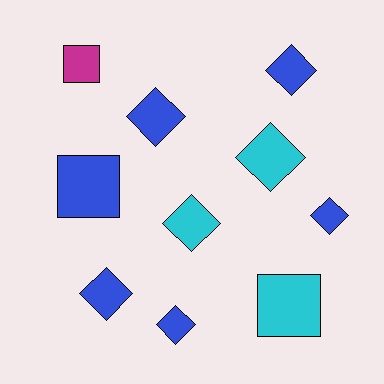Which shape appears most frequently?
Diamond, with 7 objects.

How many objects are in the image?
There are 10 objects.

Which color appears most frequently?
Blue, with 6 objects.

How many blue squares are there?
There is 1 blue square.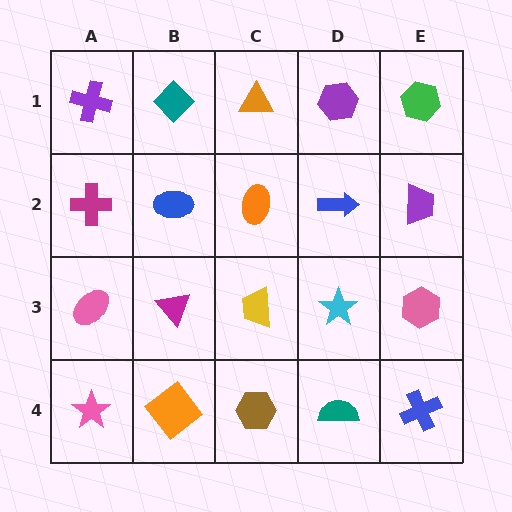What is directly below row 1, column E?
A purple trapezoid.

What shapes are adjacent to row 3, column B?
A blue ellipse (row 2, column B), an orange diamond (row 4, column B), a pink ellipse (row 3, column A), a yellow trapezoid (row 3, column C).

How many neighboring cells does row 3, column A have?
3.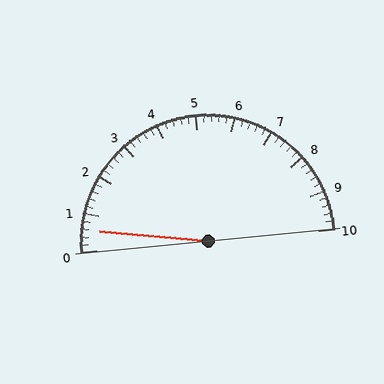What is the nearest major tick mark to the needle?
The nearest major tick mark is 1.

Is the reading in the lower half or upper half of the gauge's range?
The reading is in the lower half of the range (0 to 10).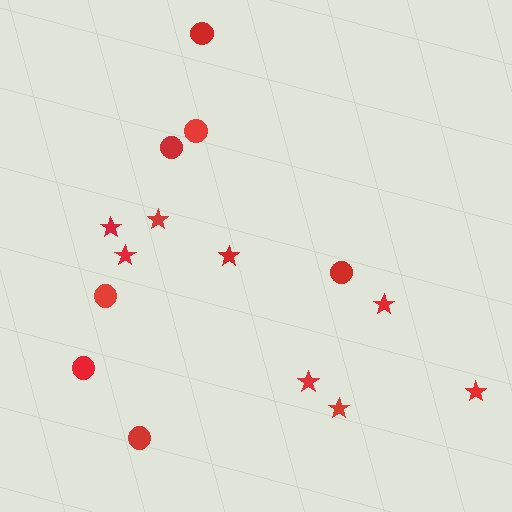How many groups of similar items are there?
There are 2 groups: one group of circles (7) and one group of stars (8).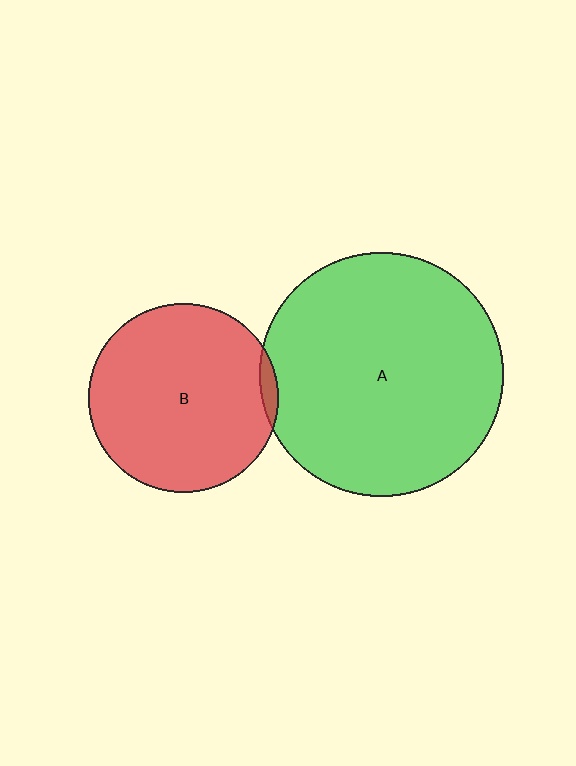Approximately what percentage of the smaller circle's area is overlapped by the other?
Approximately 5%.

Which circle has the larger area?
Circle A (green).